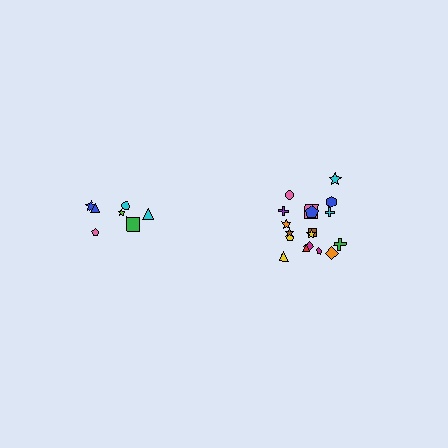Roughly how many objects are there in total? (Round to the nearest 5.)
Roughly 25 objects in total.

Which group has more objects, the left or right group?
The right group.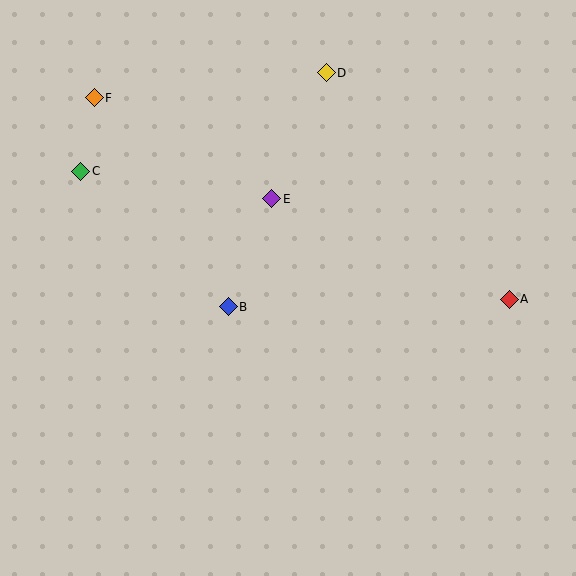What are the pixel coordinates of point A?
Point A is at (509, 299).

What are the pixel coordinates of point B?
Point B is at (228, 307).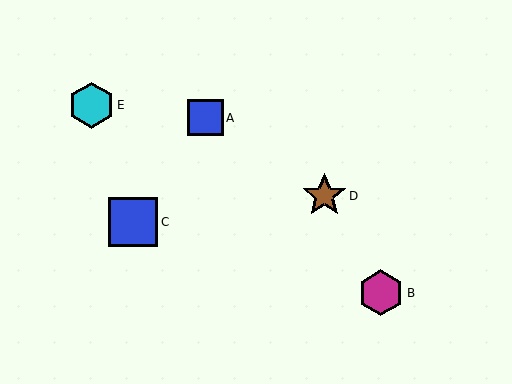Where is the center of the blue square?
The center of the blue square is at (133, 222).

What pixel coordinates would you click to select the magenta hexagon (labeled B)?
Click at (381, 293) to select the magenta hexagon B.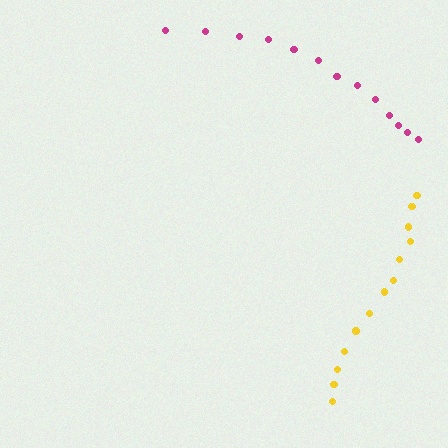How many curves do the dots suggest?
There are 2 distinct paths.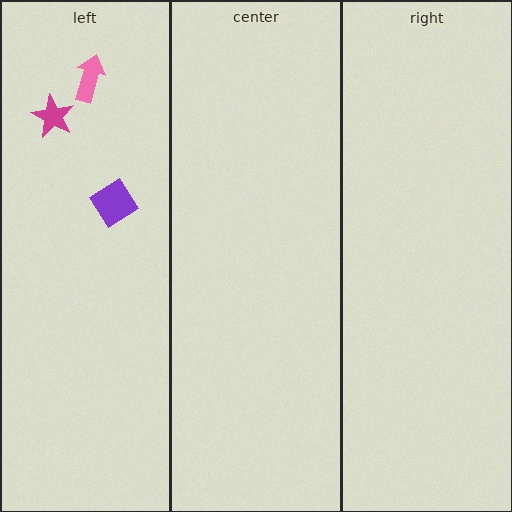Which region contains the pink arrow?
The left region.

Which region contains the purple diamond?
The left region.